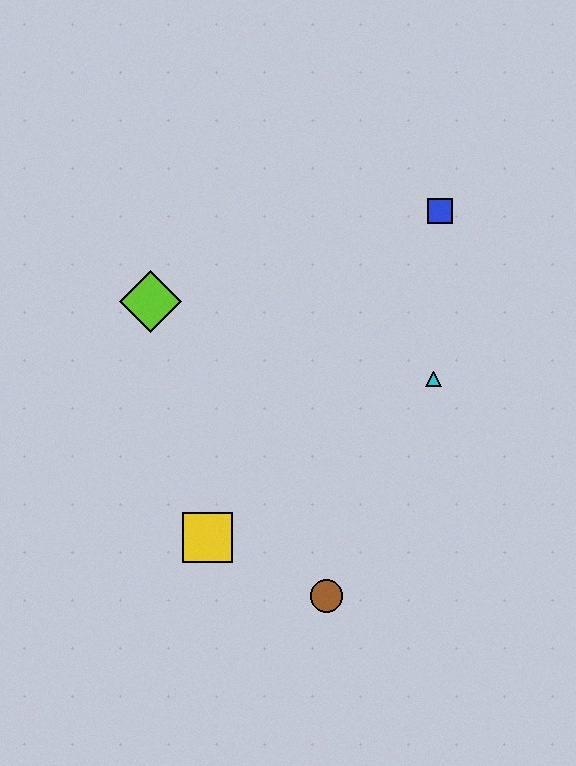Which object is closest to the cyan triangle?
The blue square is closest to the cyan triangle.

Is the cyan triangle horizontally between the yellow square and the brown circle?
No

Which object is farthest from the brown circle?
The blue square is farthest from the brown circle.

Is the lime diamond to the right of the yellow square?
No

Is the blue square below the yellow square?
No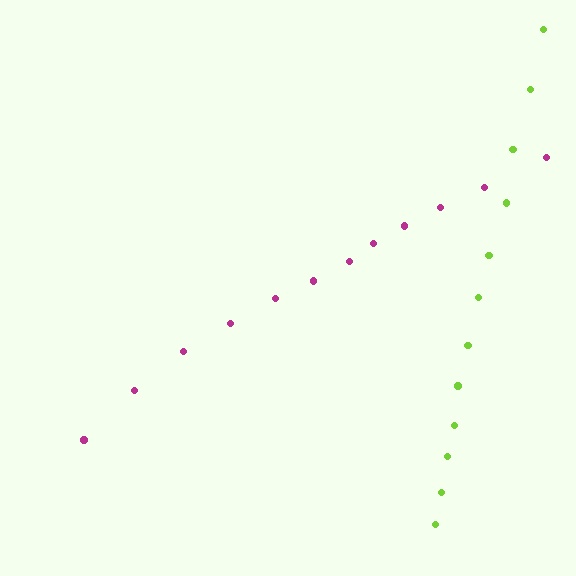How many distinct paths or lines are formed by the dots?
There are 2 distinct paths.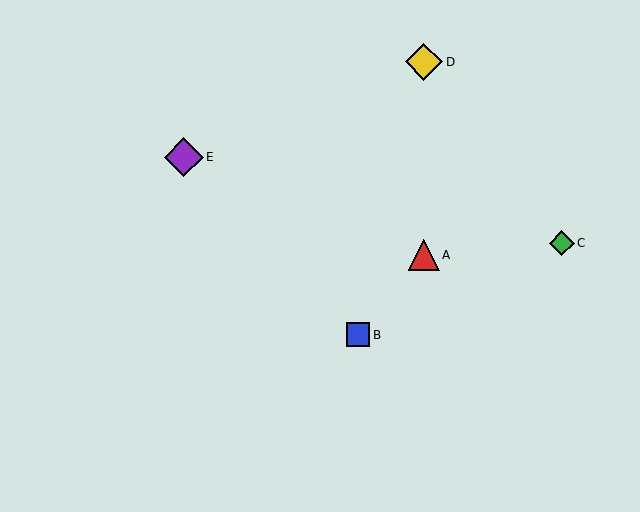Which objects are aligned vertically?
Objects A, D are aligned vertically.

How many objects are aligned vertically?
2 objects (A, D) are aligned vertically.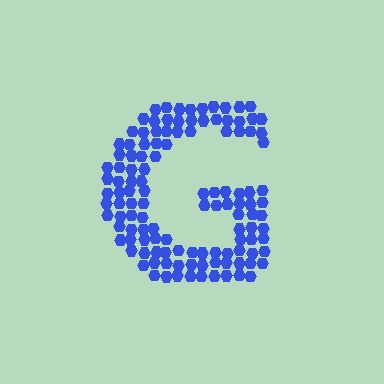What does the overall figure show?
The overall figure shows the letter G.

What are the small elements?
The small elements are hexagons.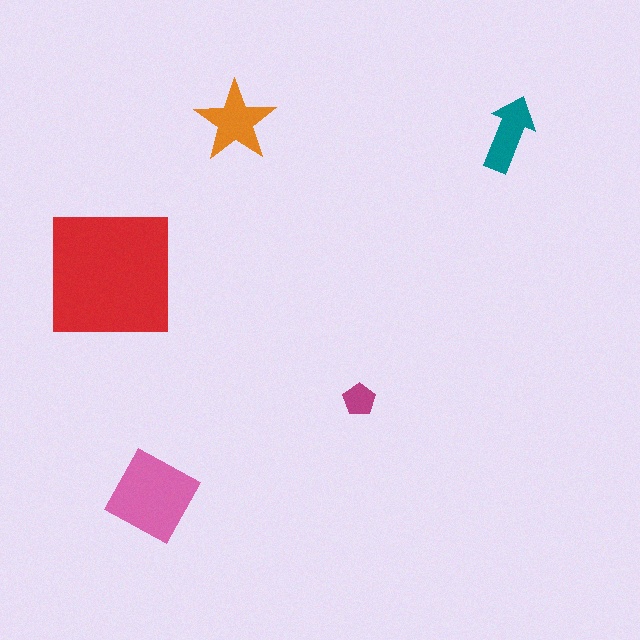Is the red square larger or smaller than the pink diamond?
Larger.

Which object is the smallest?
The magenta pentagon.